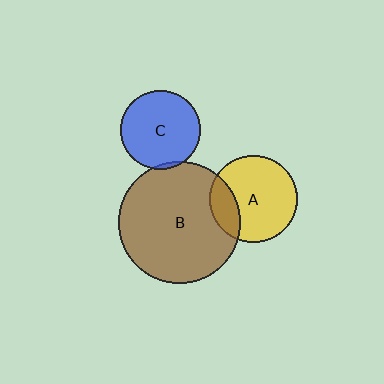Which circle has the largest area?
Circle B (brown).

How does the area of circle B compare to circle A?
Approximately 1.9 times.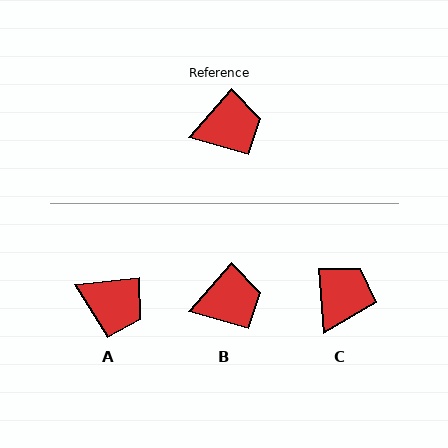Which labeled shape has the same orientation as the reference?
B.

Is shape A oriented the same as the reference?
No, it is off by about 43 degrees.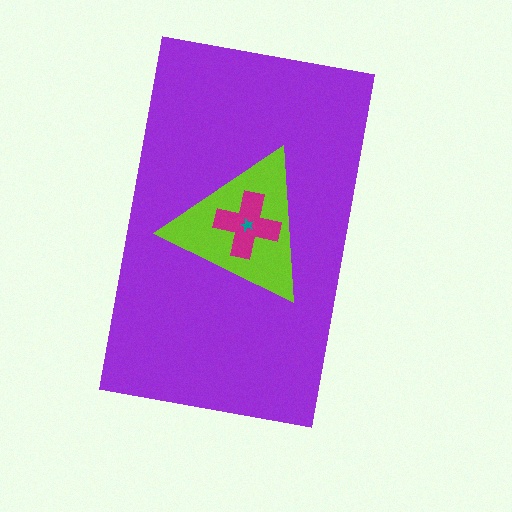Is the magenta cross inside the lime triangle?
Yes.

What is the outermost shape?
The purple rectangle.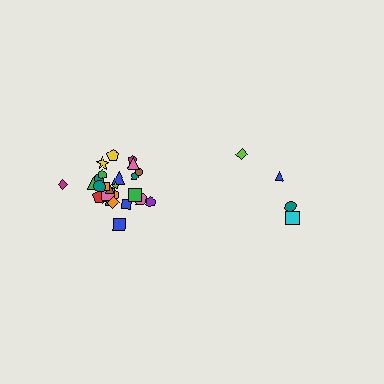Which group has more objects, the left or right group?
The left group.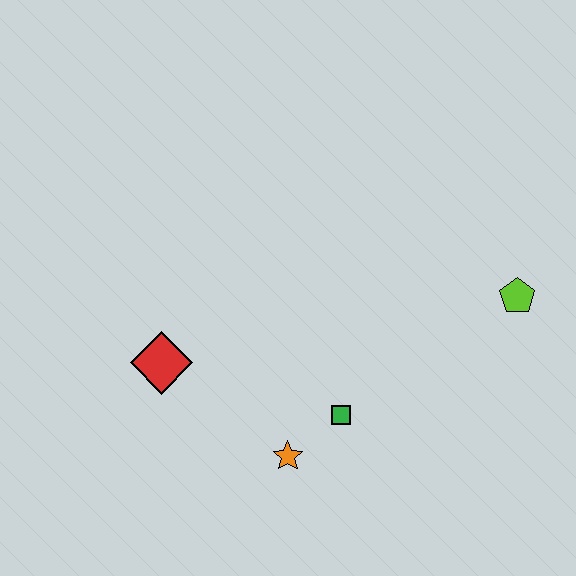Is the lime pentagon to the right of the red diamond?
Yes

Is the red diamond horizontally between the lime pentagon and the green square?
No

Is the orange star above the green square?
No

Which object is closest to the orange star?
The green square is closest to the orange star.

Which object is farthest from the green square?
The lime pentagon is farthest from the green square.